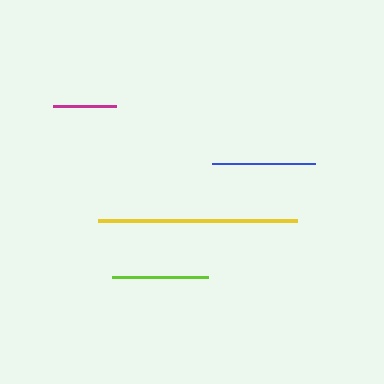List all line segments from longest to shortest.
From longest to shortest: yellow, blue, lime, magenta.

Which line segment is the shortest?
The magenta line is the shortest at approximately 63 pixels.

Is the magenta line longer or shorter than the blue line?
The blue line is longer than the magenta line.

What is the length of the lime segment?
The lime segment is approximately 96 pixels long.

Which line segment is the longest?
The yellow line is the longest at approximately 199 pixels.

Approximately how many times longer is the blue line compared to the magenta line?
The blue line is approximately 1.6 times the length of the magenta line.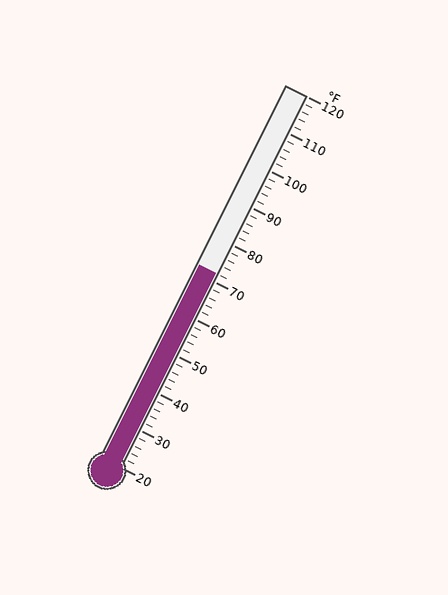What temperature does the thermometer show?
The thermometer shows approximately 72°F.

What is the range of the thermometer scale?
The thermometer scale ranges from 20°F to 120°F.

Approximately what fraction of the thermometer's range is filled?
The thermometer is filled to approximately 50% of its range.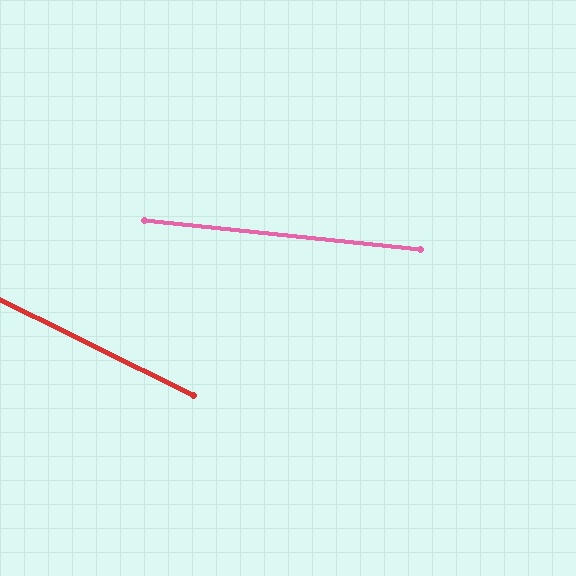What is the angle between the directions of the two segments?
Approximately 20 degrees.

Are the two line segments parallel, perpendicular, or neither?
Neither parallel nor perpendicular — they differ by about 20°.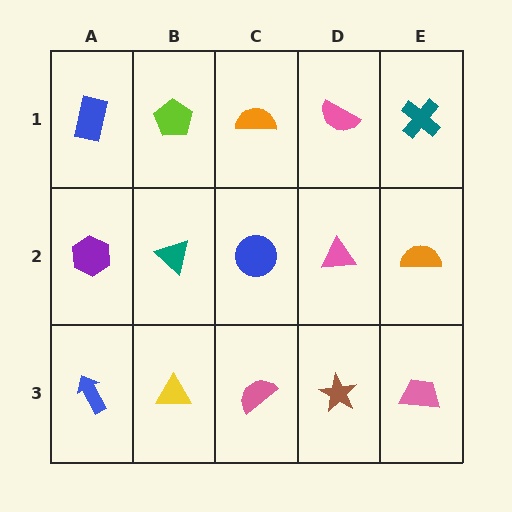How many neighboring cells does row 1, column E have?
2.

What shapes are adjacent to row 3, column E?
An orange semicircle (row 2, column E), a brown star (row 3, column D).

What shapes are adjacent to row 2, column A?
A blue rectangle (row 1, column A), a blue arrow (row 3, column A), a teal triangle (row 2, column B).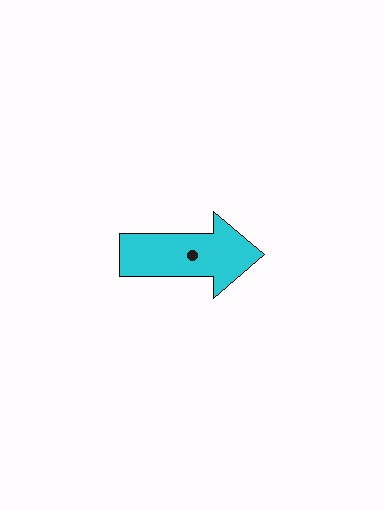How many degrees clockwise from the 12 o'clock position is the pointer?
Approximately 90 degrees.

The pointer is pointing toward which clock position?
Roughly 3 o'clock.